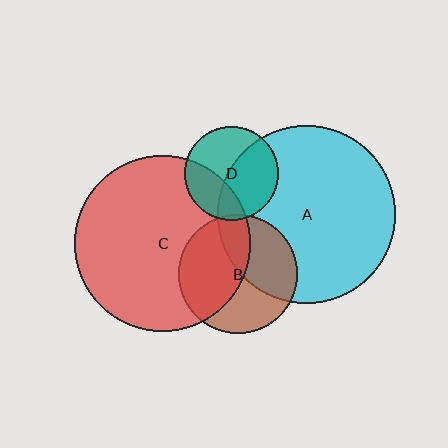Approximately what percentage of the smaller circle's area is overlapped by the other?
Approximately 50%.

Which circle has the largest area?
Circle A (cyan).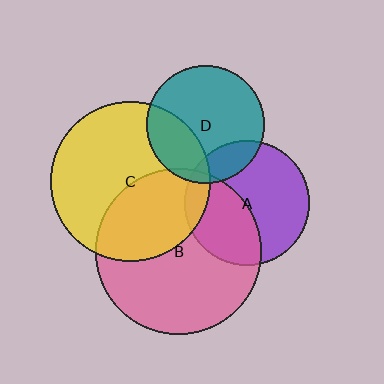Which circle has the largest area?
Circle B (pink).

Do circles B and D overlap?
Yes.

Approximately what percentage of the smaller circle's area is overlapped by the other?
Approximately 5%.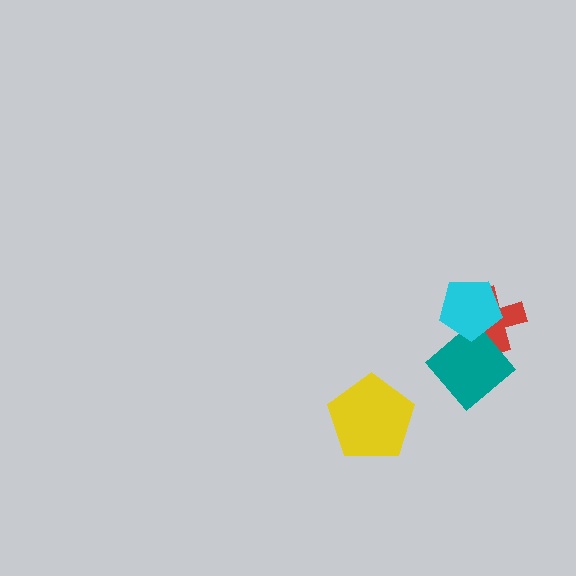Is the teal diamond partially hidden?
Yes, it is partially covered by another shape.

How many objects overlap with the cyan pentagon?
2 objects overlap with the cyan pentagon.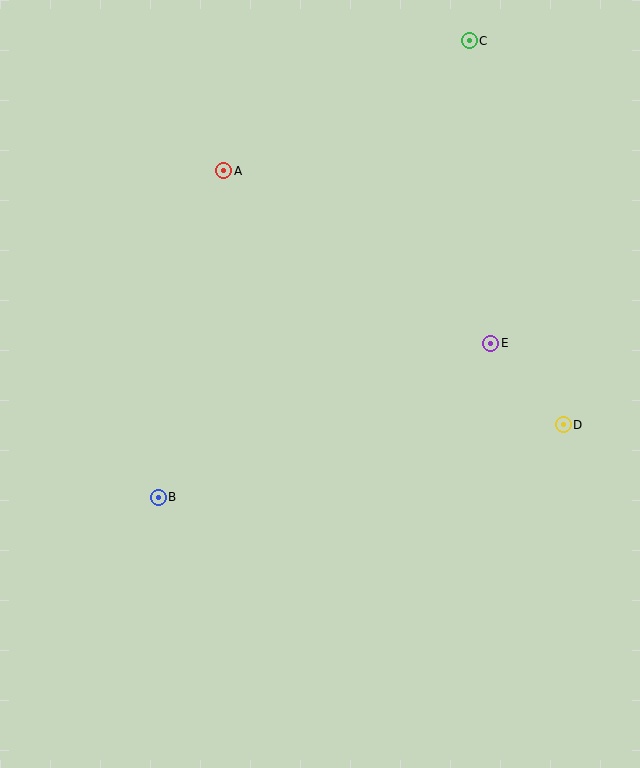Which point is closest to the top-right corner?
Point C is closest to the top-right corner.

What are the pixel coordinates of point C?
Point C is at (469, 41).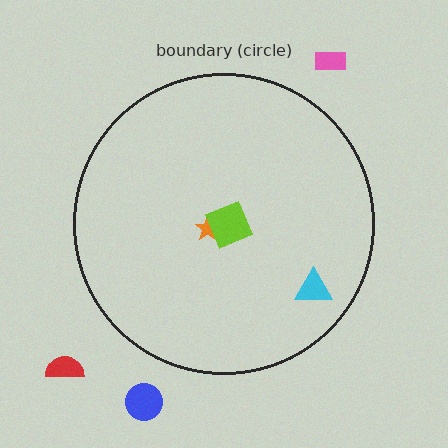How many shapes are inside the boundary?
3 inside, 3 outside.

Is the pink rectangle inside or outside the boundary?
Outside.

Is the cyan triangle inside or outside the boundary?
Inside.